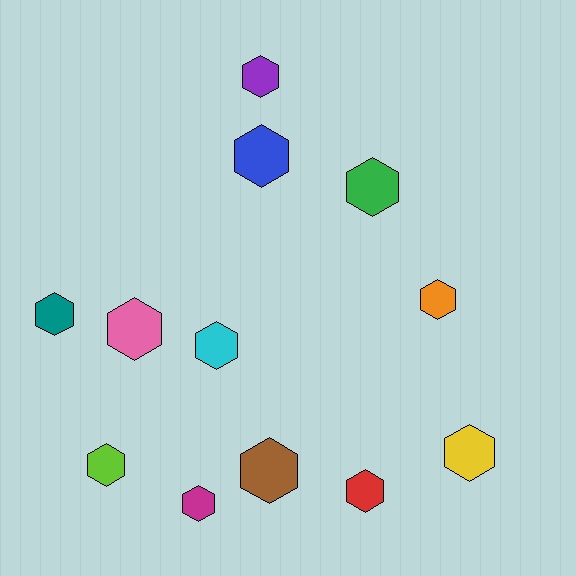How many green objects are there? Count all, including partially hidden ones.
There is 1 green object.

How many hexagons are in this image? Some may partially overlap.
There are 12 hexagons.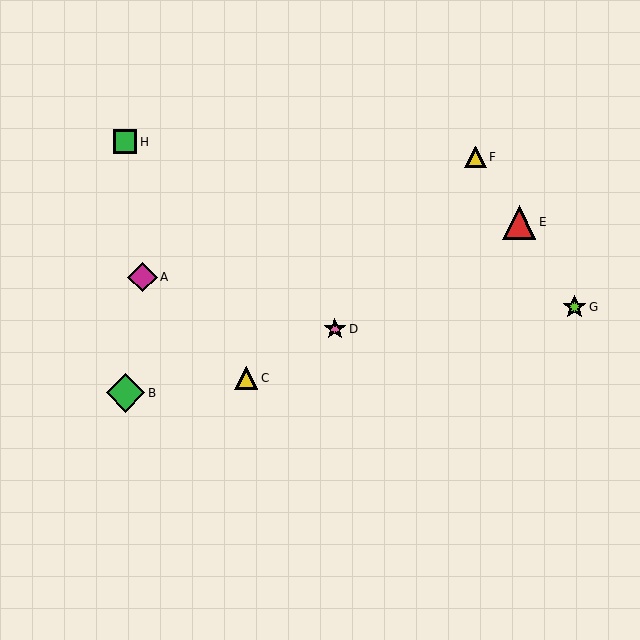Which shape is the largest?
The green diamond (labeled B) is the largest.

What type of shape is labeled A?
Shape A is a magenta diamond.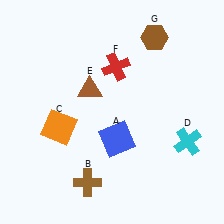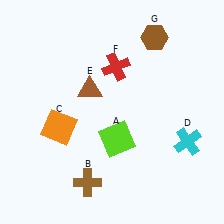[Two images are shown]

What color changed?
The square (A) changed from blue in Image 1 to lime in Image 2.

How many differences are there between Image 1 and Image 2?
There is 1 difference between the two images.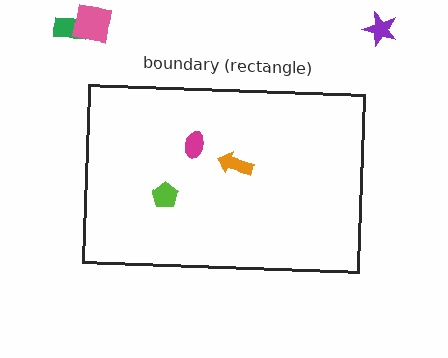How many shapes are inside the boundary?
3 inside, 3 outside.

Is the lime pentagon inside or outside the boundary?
Inside.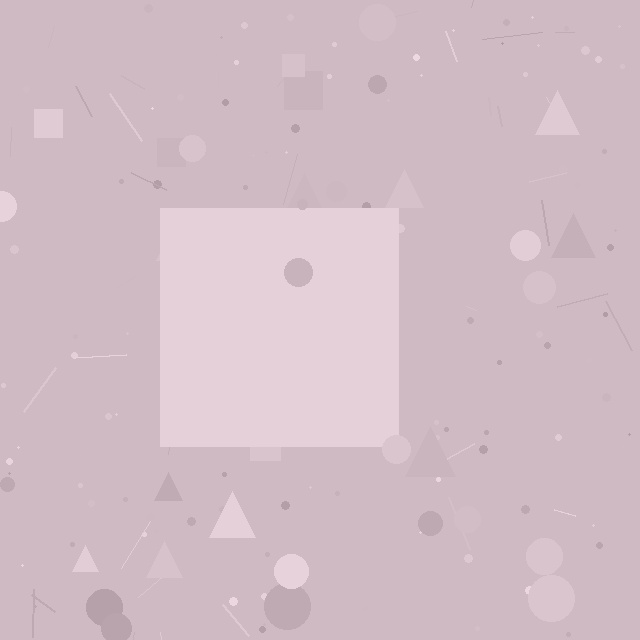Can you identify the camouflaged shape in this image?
The camouflaged shape is a square.